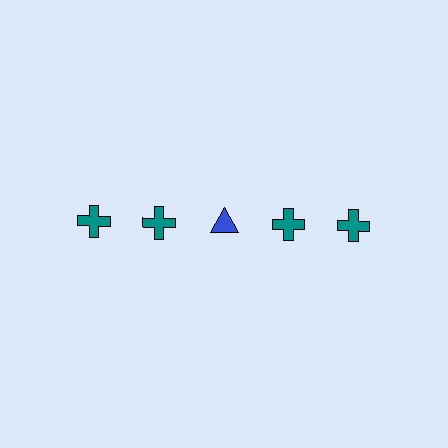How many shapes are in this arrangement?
There are 5 shapes arranged in a grid pattern.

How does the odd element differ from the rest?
It differs in both color (blue instead of teal) and shape (triangle instead of cross).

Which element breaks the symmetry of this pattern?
The blue triangle in the top row, center column breaks the symmetry. All other shapes are teal crosses.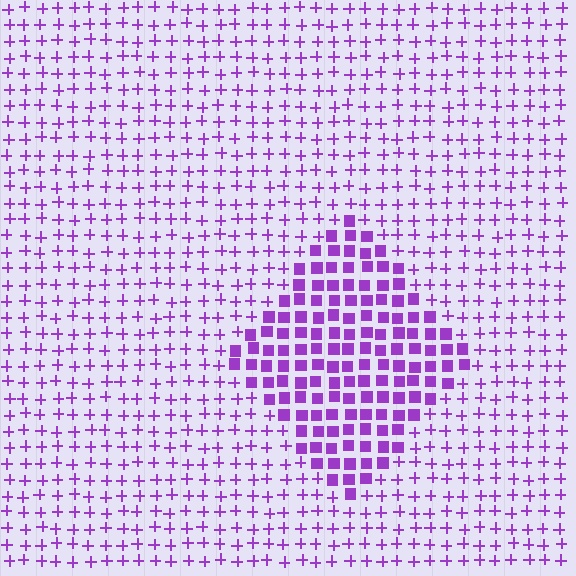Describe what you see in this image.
The image is filled with small purple elements arranged in a uniform grid. A diamond-shaped region contains squares, while the surrounding area contains plus signs. The boundary is defined purely by the change in element shape.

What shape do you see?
I see a diamond.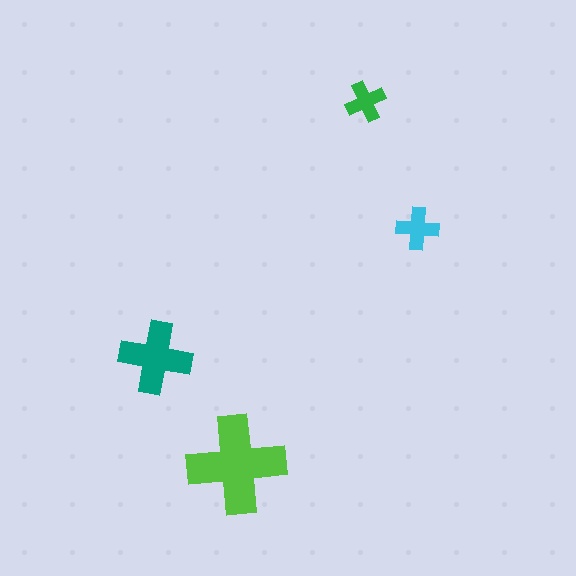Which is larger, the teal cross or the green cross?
The teal one.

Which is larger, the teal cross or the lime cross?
The lime one.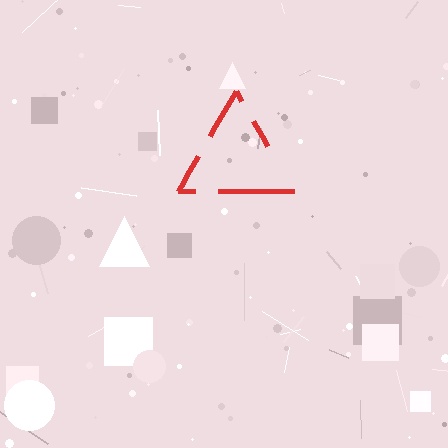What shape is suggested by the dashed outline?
The dashed outline suggests a triangle.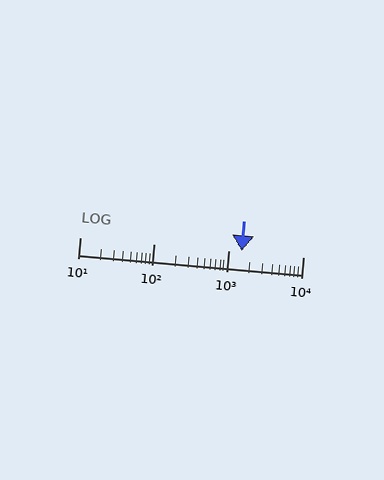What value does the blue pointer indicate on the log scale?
The pointer indicates approximately 1500.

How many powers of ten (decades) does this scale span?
The scale spans 3 decades, from 10 to 10000.